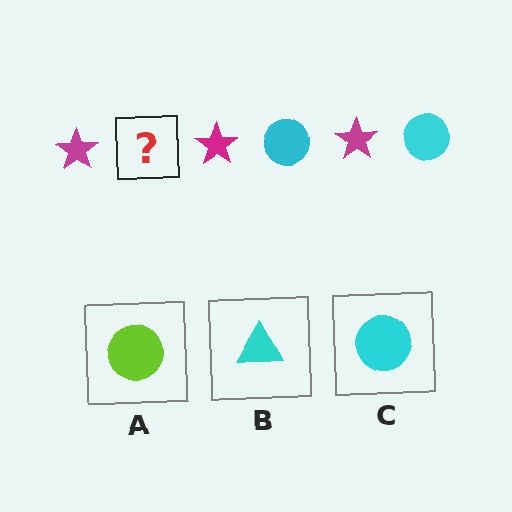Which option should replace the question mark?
Option C.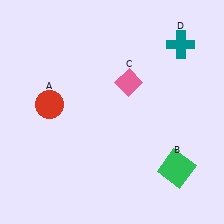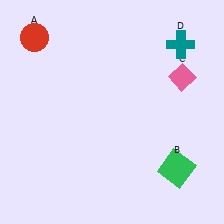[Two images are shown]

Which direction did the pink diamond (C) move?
The pink diamond (C) moved right.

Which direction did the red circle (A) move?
The red circle (A) moved up.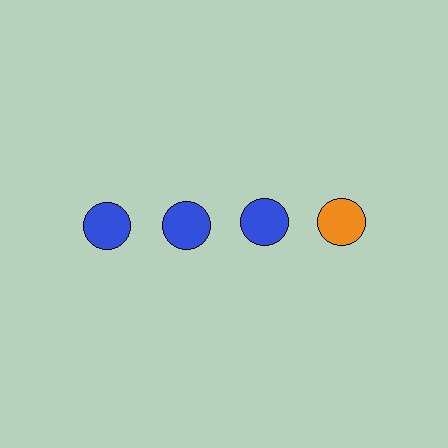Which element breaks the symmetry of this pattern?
The orange circle in the top row, second from right column breaks the symmetry. All other shapes are blue circles.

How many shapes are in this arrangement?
There are 4 shapes arranged in a grid pattern.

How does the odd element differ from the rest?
It has a different color: orange instead of blue.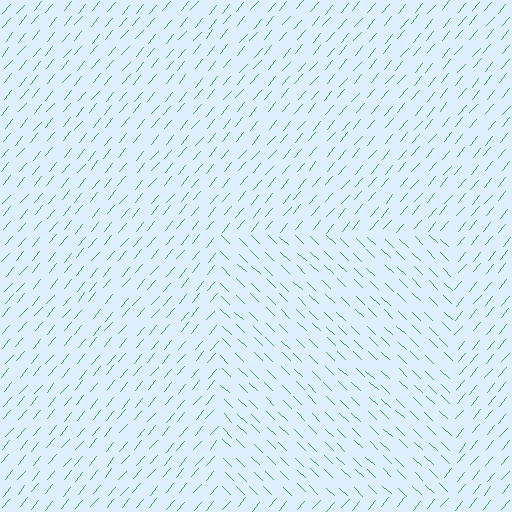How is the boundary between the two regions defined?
The boundary is defined purely by a change in line orientation (approximately 86 degrees difference). All lines are the same color and thickness.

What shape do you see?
I see a rectangle.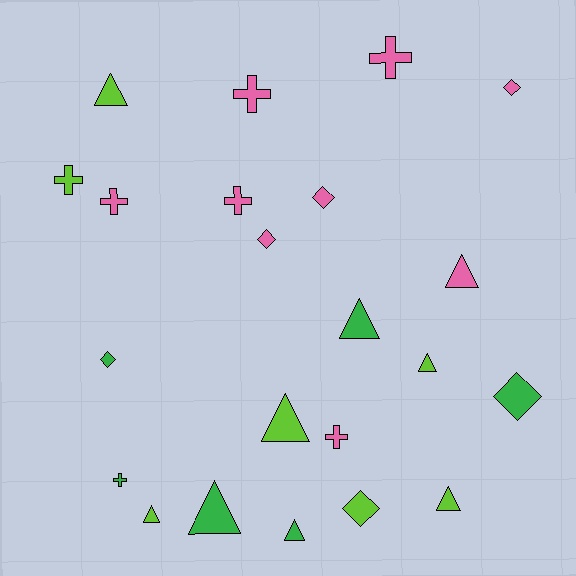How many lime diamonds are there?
There is 1 lime diamond.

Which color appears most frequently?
Pink, with 9 objects.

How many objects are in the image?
There are 22 objects.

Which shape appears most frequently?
Triangle, with 9 objects.